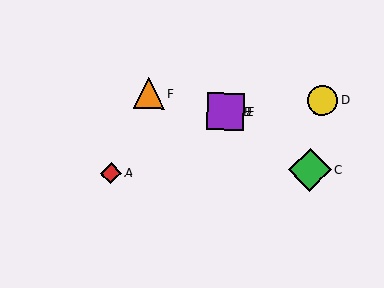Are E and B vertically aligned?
Yes, both are at x≈225.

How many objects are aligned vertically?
2 objects (B, E) are aligned vertically.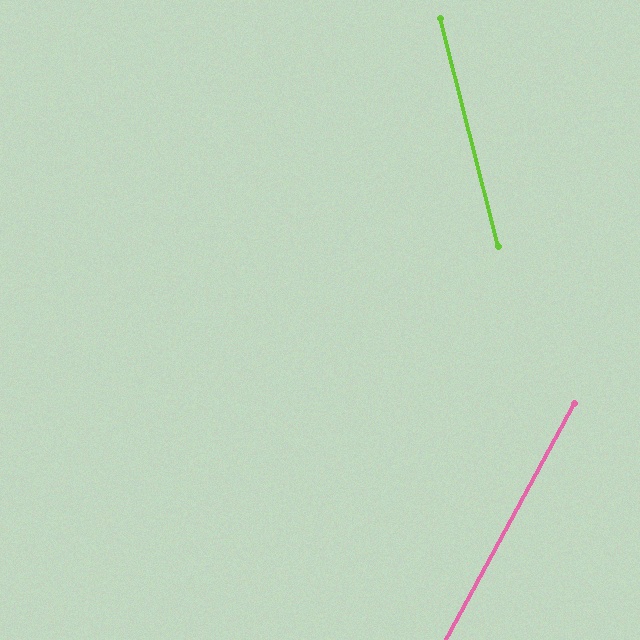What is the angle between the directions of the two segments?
Approximately 43 degrees.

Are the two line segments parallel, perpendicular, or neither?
Neither parallel nor perpendicular — they differ by about 43°.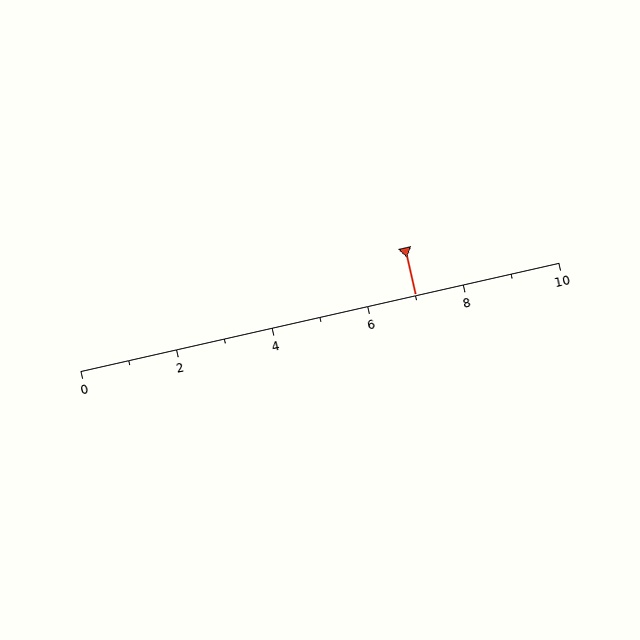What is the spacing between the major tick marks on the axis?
The major ticks are spaced 2 apart.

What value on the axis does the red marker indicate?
The marker indicates approximately 7.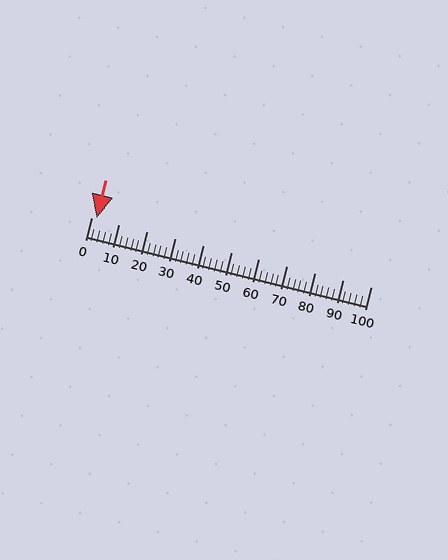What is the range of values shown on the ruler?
The ruler shows values from 0 to 100.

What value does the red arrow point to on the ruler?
The red arrow points to approximately 2.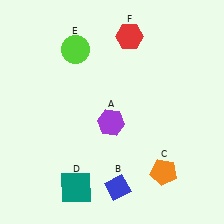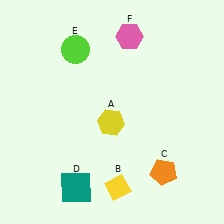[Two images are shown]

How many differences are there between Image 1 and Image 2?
There are 3 differences between the two images.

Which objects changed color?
A changed from purple to yellow. B changed from blue to yellow. F changed from red to pink.